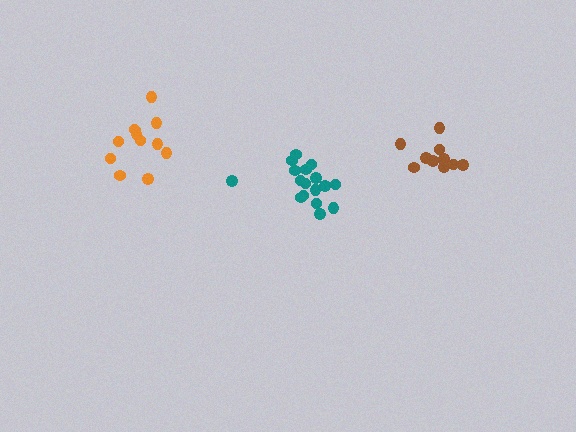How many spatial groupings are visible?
There are 3 spatial groupings.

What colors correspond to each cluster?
The clusters are colored: orange, brown, teal.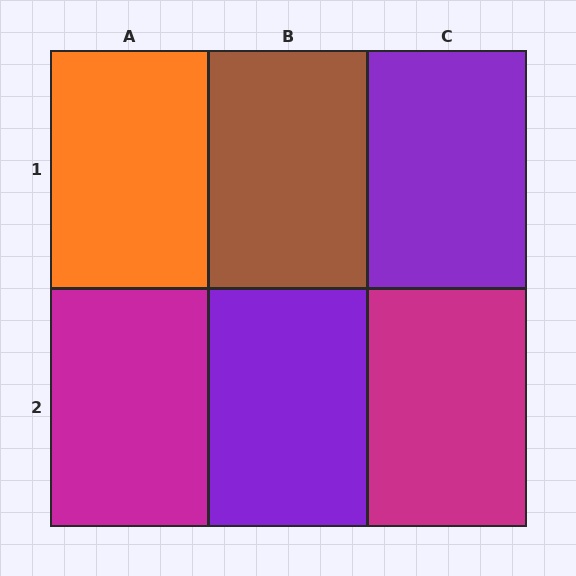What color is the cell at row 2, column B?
Purple.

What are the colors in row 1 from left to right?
Orange, brown, purple.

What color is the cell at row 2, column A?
Magenta.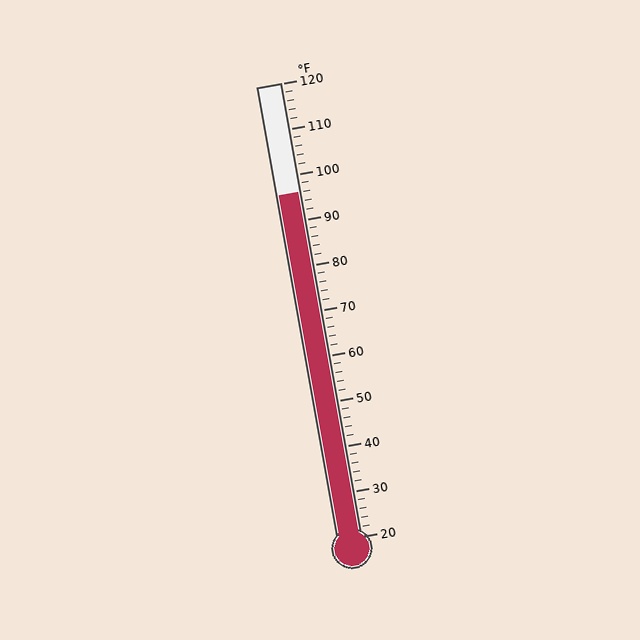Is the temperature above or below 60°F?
The temperature is above 60°F.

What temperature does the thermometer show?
The thermometer shows approximately 96°F.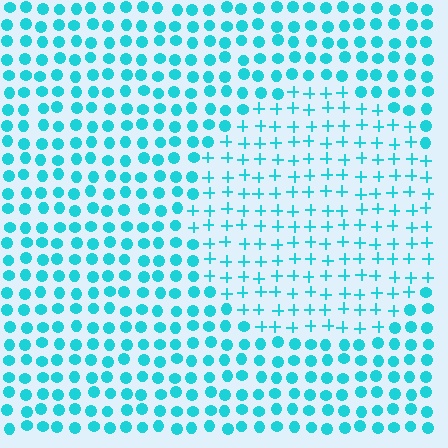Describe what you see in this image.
The image is filled with small cyan elements arranged in a uniform grid. A circle-shaped region contains plus signs, while the surrounding area contains circles. The boundary is defined purely by the change in element shape.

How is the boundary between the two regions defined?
The boundary is defined by a change in element shape: plus signs inside vs. circles outside. All elements share the same color and spacing.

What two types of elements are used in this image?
The image uses plus signs inside the circle region and circles outside it.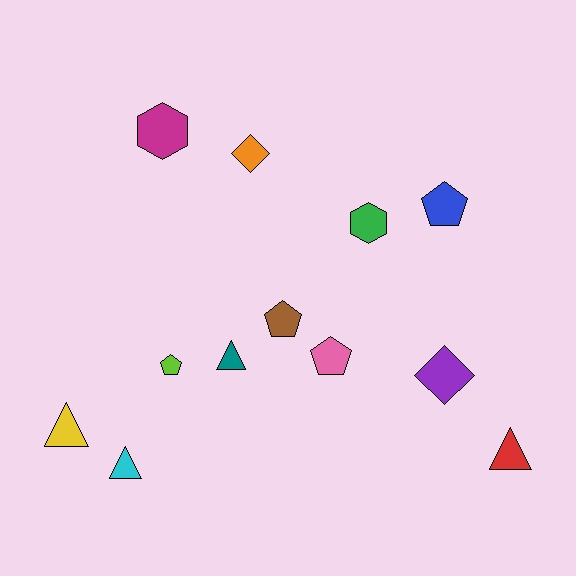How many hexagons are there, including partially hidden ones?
There are 2 hexagons.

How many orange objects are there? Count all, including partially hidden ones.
There is 1 orange object.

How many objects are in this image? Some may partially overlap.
There are 12 objects.